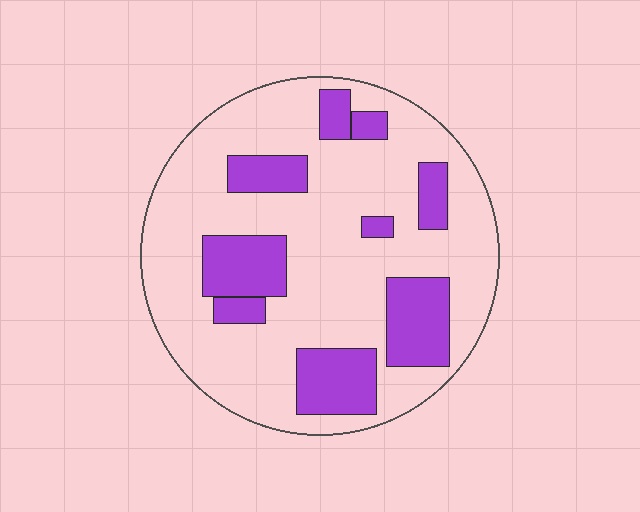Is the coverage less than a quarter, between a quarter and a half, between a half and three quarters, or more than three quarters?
Between a quarter and a half.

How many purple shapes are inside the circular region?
9.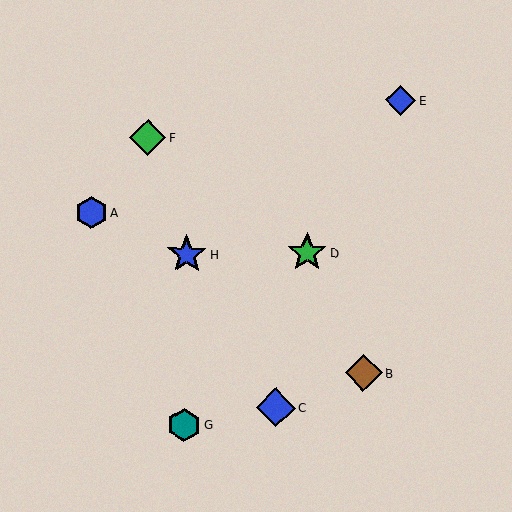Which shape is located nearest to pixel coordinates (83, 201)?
The blue hexagon (labeled A) at (91, 212) is nearest to that location.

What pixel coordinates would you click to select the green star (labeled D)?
Click at (307, 253) to select the green star D.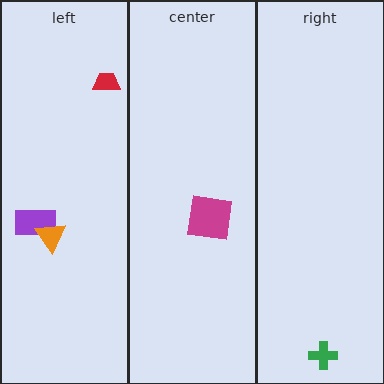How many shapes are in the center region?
1.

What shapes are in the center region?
The magenta square.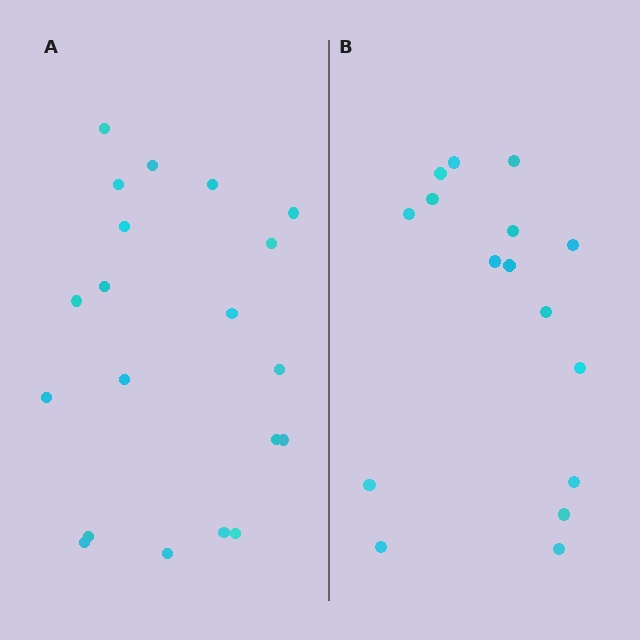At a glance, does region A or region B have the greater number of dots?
Region A (the left region) has more dots.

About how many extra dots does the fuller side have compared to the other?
Region A has about 4 more dots than region B.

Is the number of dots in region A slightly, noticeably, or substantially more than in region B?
Region A has noticeably more, but not dramatically so. The ratio is roughly 1.2 to 1.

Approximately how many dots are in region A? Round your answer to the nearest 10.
About 20 dots.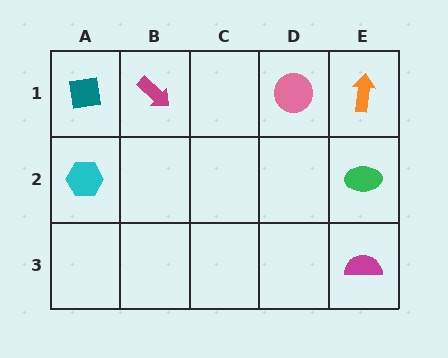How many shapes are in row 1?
4 shapes.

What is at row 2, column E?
A green ellipse.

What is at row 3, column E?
A magenta semicircle.